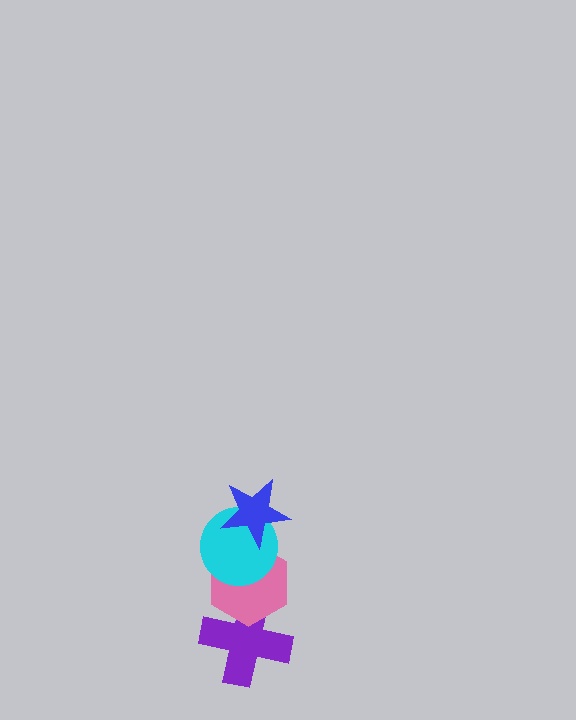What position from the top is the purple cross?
The purple cross is 4th from the top.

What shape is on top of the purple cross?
The pink hexagon is on top of the purple cross.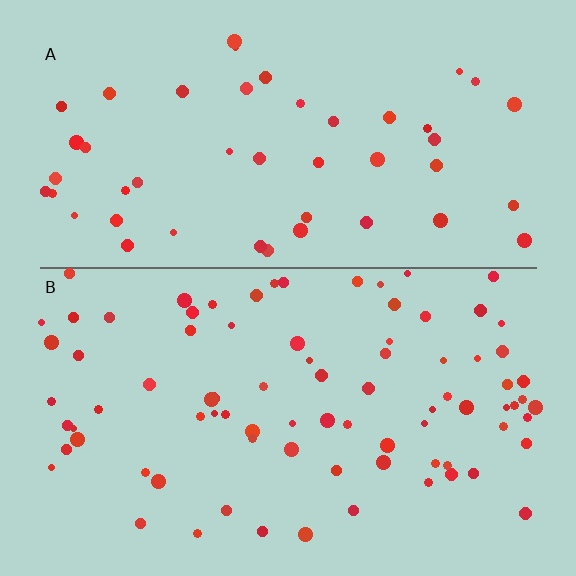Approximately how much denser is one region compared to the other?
Approximately 1.7× — region B over region A.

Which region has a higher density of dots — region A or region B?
B (the bottom).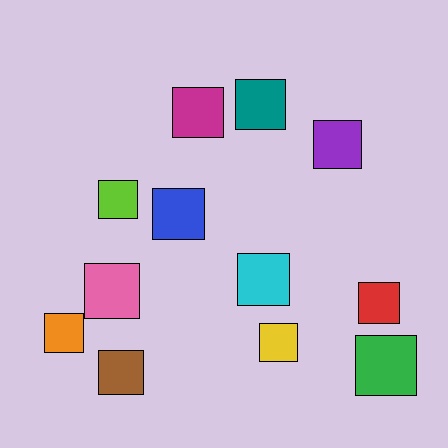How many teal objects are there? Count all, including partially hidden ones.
There is 1 teal object.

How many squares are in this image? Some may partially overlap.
There are 12 squares.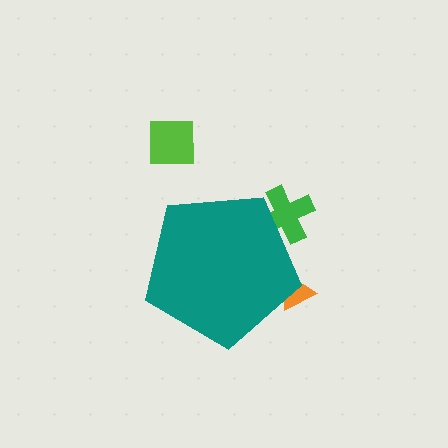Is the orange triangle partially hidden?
Yes, the orange triangle is partially hidden behind the teal pentagon.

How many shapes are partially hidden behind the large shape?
2 shapes are partially hidden.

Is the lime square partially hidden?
No, the lime square is fully visible.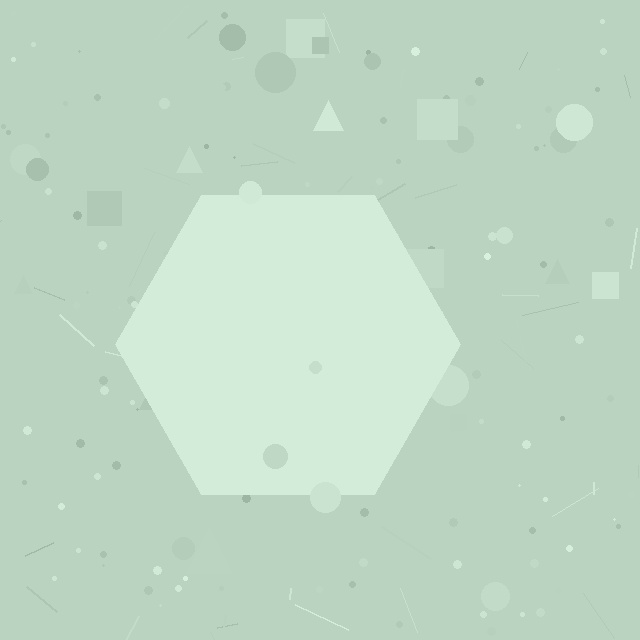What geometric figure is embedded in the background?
A hexagon is embedded in the background.